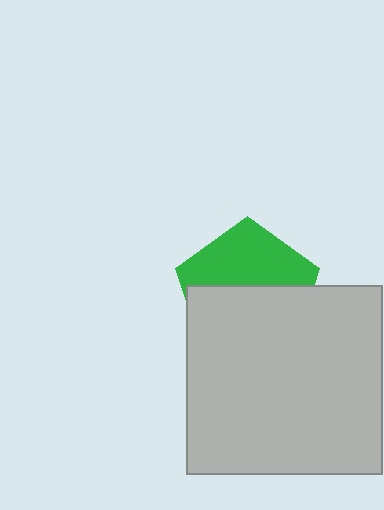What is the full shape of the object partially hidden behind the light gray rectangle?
The partially hidden object is a green pentagon.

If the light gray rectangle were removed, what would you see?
You would see the complete green pentagon.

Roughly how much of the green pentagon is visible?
About half of it is visible (roughly 45%).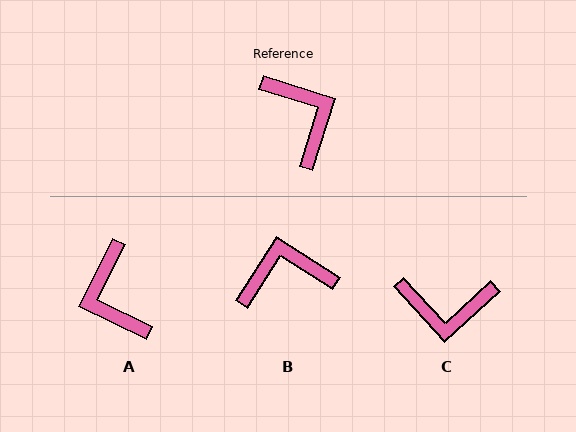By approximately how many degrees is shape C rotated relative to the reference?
Approximately 120 degrees clockwise.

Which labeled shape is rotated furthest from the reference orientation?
A, about 171 degrees away.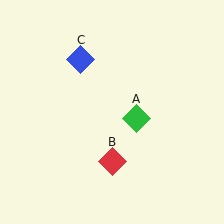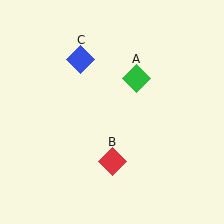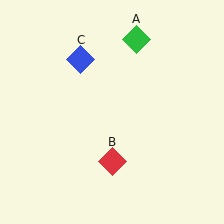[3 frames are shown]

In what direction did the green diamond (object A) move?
The green diamond (object A) moved up.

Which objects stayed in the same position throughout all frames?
Red diamond (object B) and blue diamond (object C) remained stationary.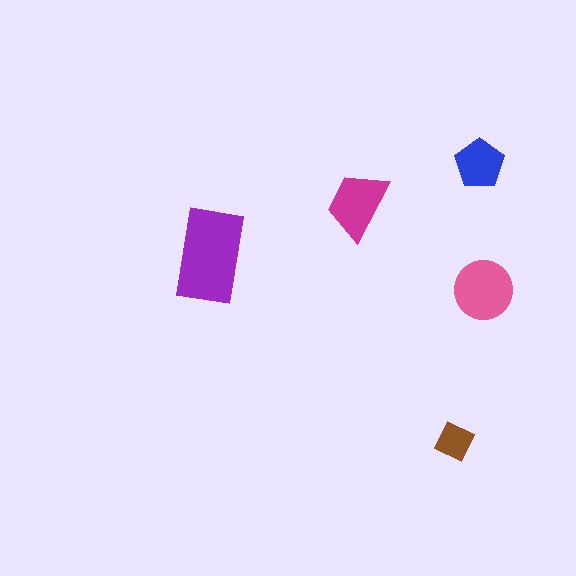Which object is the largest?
The purple rectangle.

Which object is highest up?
The blue pentagon is topmost.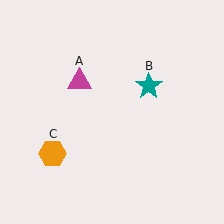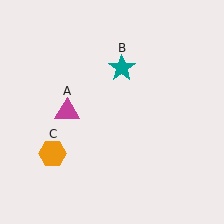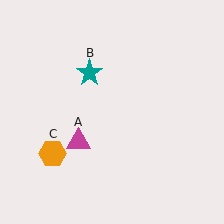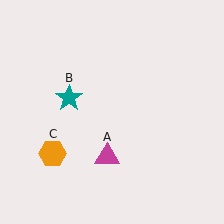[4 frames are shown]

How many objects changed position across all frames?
2 objects changed position: magenta triangle (object A), teal star (object B).